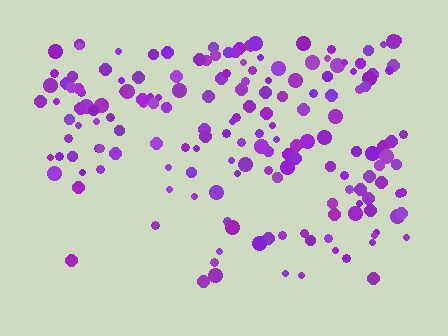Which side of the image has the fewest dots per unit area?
The bottom.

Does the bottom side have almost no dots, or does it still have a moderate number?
Still a moderate number, just noticeably fewer than the top.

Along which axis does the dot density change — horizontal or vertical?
Vertical.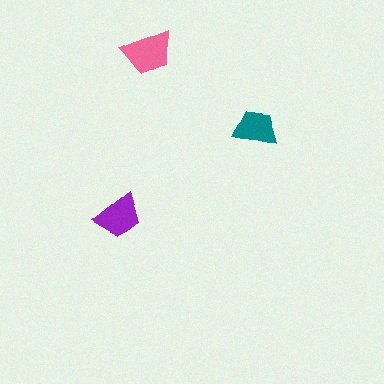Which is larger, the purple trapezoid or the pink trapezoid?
The pink one.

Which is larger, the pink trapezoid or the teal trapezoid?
The pink one.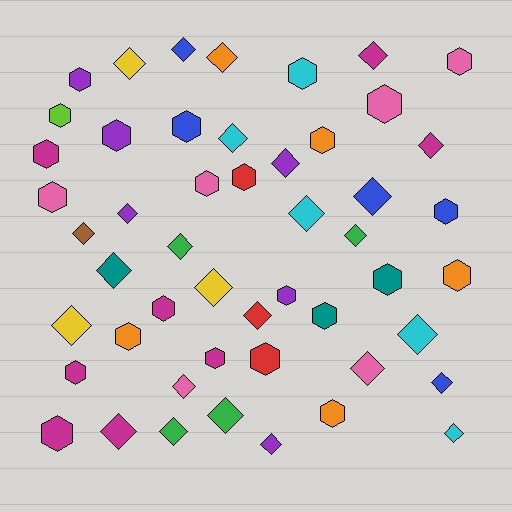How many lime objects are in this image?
There is 1 lime object.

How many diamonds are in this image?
There are 26 diamonds.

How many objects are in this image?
There are 50 objects.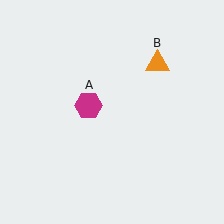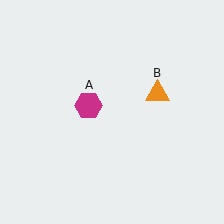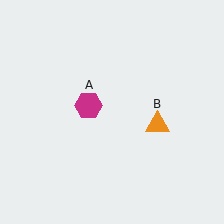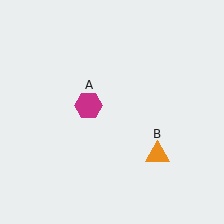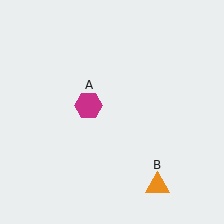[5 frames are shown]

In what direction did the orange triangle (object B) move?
The orange triangle (object B) moved down.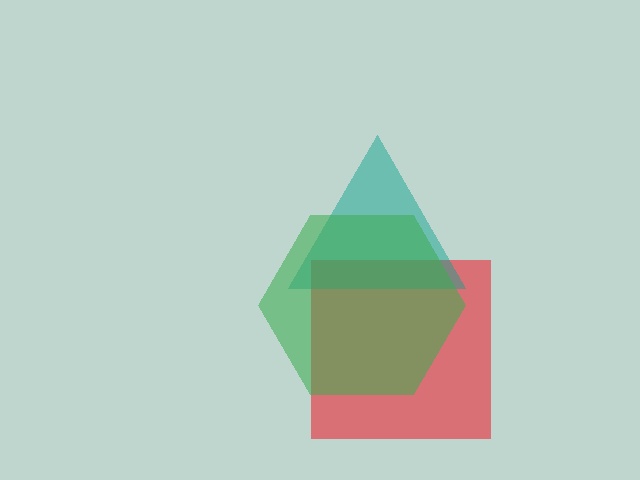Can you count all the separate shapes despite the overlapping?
Yes, there are 3 separate shapes.